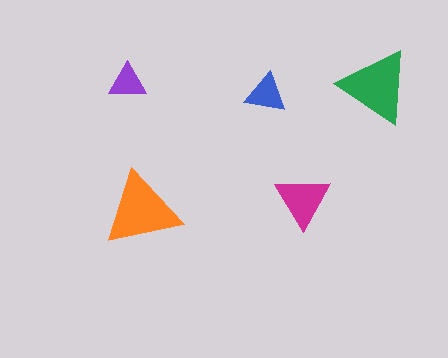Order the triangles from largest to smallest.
the orange one, the green one, the magenta one, the blue one, the purple one.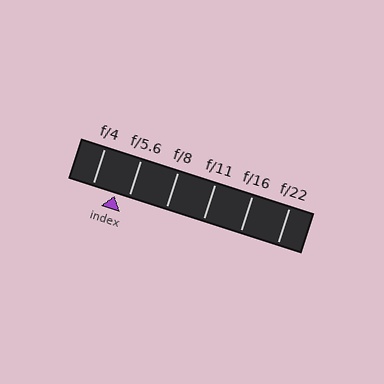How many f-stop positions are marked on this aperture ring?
There are 6 f-stop positions marked.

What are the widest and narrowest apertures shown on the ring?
The widest aperture shown is f/4 and the narrowest is f/22.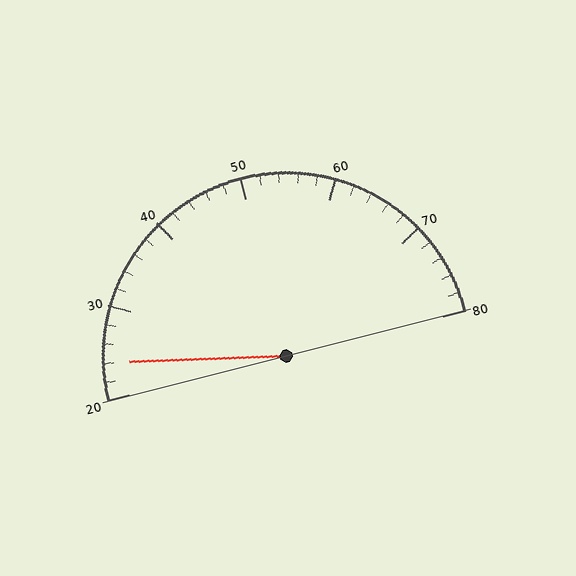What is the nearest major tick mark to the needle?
The nearest major tick mark is 20.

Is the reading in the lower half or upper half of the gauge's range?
The reading is in the lower half of the range (20 to 80).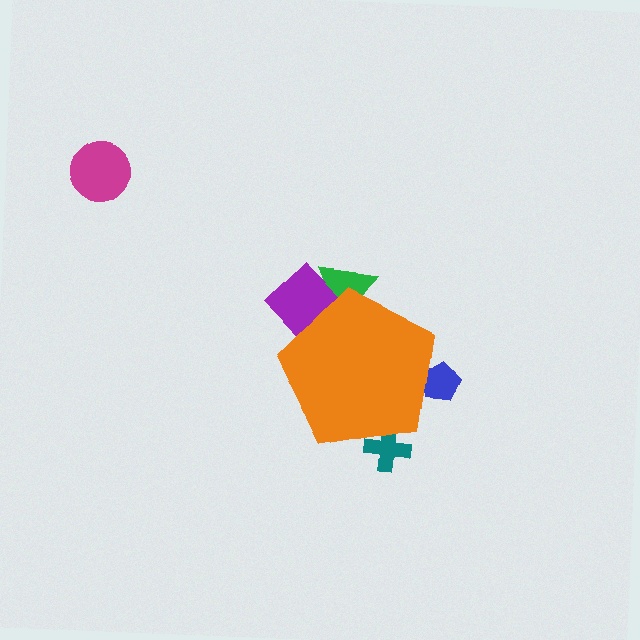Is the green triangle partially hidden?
Yes, the green triangle is partially hidden behind the orange pentagon.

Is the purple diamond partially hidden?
Yes, the purple diamond is partially hidden behind the orange pentagon.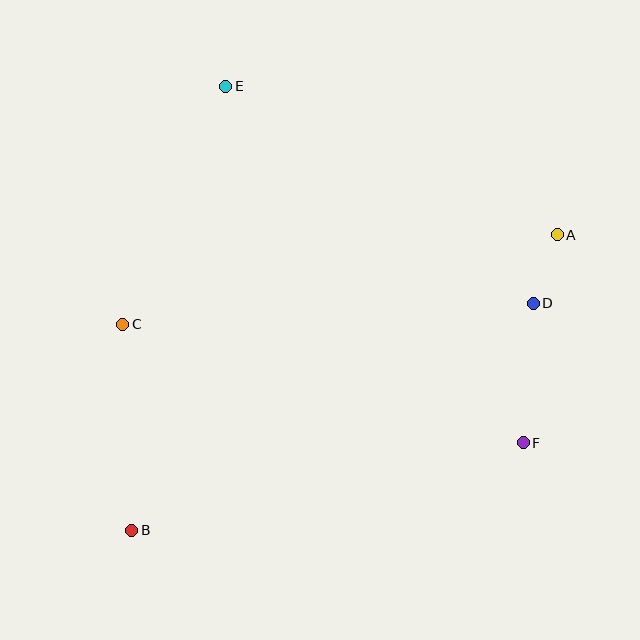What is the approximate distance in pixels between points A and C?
The distance between A and C is approximately 444 pixels.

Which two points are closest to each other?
Points A and D are closest to each other.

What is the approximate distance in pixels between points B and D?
The distance between B and D is approximately 461 pixels.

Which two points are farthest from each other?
Points A and B are farthest from each other.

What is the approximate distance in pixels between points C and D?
The distance between C and D is approximately 411 pixels.